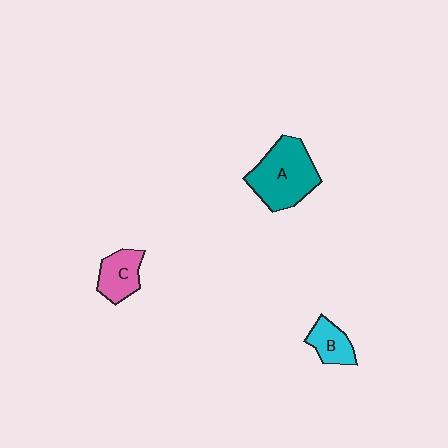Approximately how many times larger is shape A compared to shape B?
Approximately 2.3 times.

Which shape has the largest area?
Shape A (teal).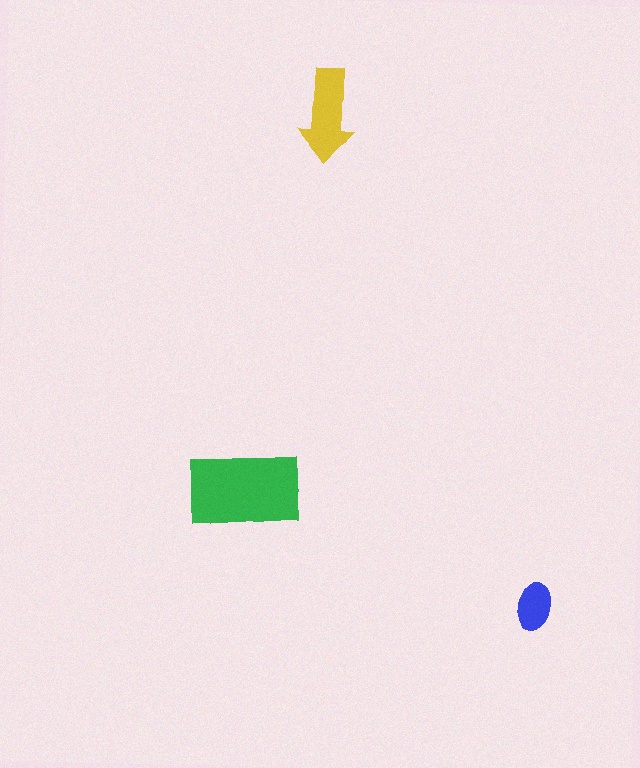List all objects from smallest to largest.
The blue ellipse, the yellow arrow, the green rectangle.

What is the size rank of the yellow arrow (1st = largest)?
2nd.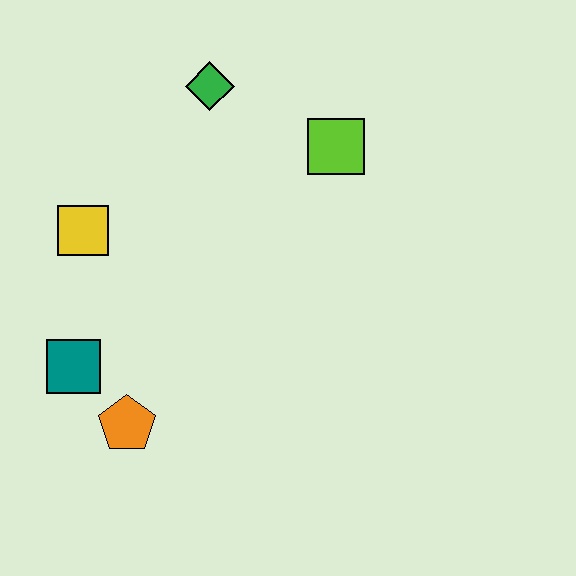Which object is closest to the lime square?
The green diamond is closest to the lime square.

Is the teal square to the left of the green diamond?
Yes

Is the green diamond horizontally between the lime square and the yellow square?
Yes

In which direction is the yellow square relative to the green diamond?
The yellow square is below the green diamond.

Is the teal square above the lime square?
No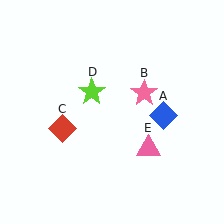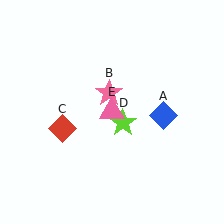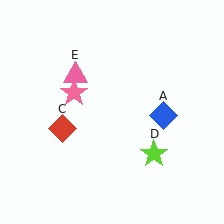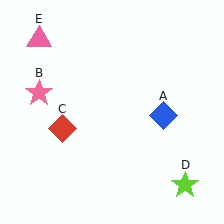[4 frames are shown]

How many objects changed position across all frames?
3 objects changed position: pink star (object B), lime star (object D), pink triangle (object E).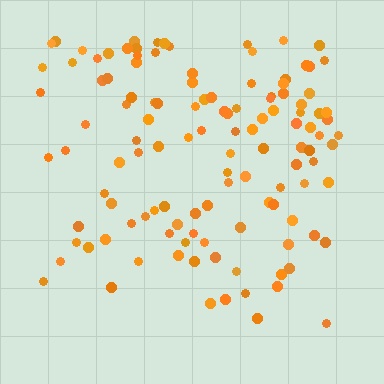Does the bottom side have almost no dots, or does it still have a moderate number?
Still a moderate number, just noticeably fewer than the top.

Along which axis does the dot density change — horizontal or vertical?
Vertical.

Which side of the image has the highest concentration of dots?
The top.